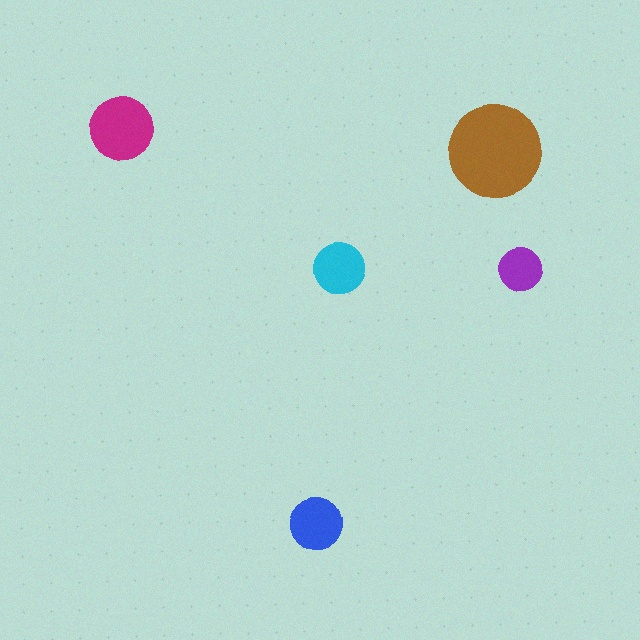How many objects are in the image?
There are 5 objects in the image.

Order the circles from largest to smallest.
the brown one, the magenta one, the blue one, the cyan one, the purple one.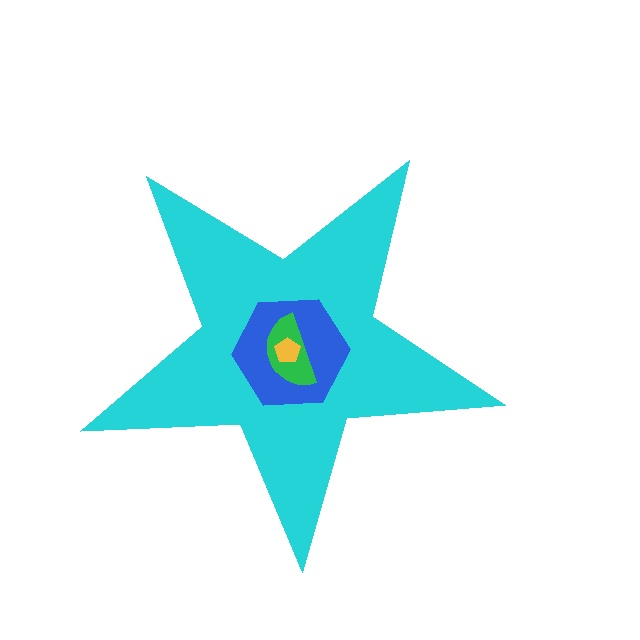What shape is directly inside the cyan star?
The blue hexagon.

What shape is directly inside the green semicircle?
The yellow pentagon.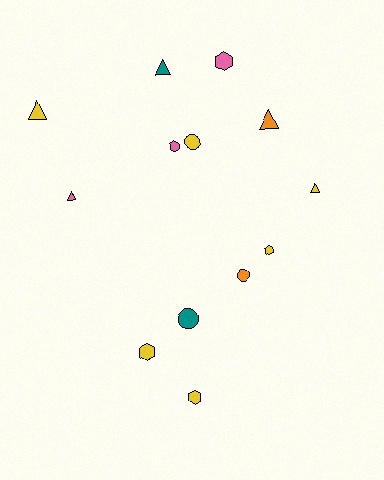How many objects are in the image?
There are 13 objects.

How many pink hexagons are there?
There are 2 pink hexagons.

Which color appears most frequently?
Yellow, with 6 objects.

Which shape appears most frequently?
Triangle, with 5 objects.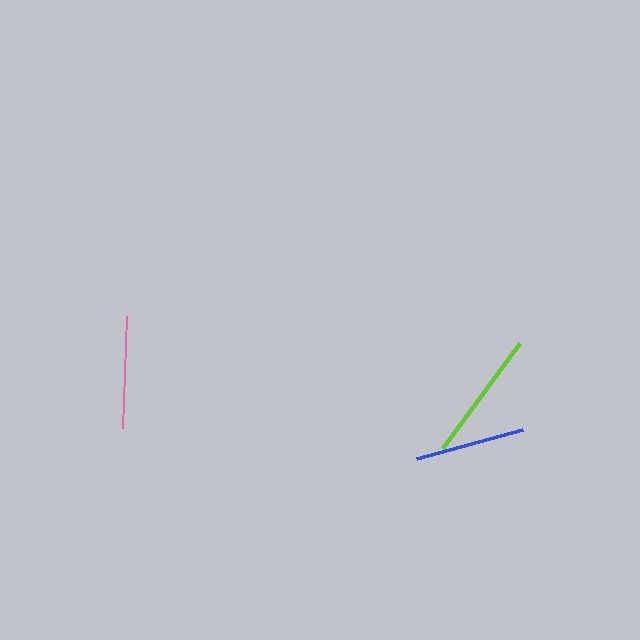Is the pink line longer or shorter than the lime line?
The lime line is longer than the pink line.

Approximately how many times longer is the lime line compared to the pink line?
The lime line is approximately 1.2 times the length of the pink line.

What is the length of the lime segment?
The lime segment is approximately 130 pixels long.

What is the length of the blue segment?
The blue segment is approximately 110 pixels long.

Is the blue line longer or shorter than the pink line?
The pink line is longer than the blue line.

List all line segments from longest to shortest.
From longest to shortest: lime, pink, blue.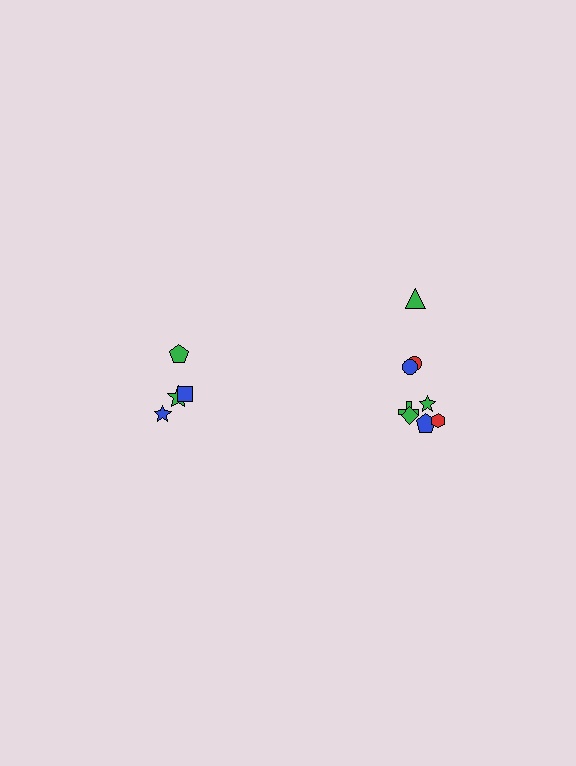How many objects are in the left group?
There are 4 objects.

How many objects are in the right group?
There are 8 objects.